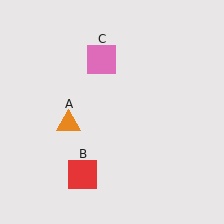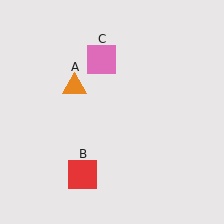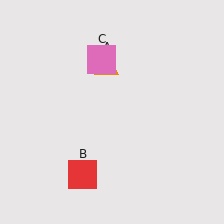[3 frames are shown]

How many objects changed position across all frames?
1 object changed position: orange triangle (object A).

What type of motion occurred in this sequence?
The orange triangle (object A) rotated clockwise around the center of the scene.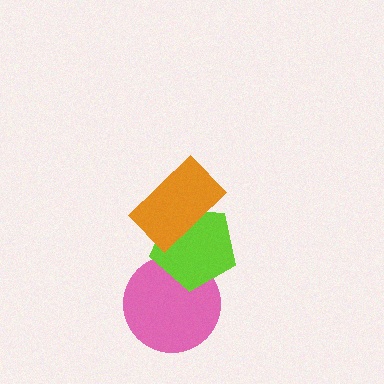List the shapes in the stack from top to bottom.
From top to bottom: the orange rectangle, the lime pentagon, the pink circle.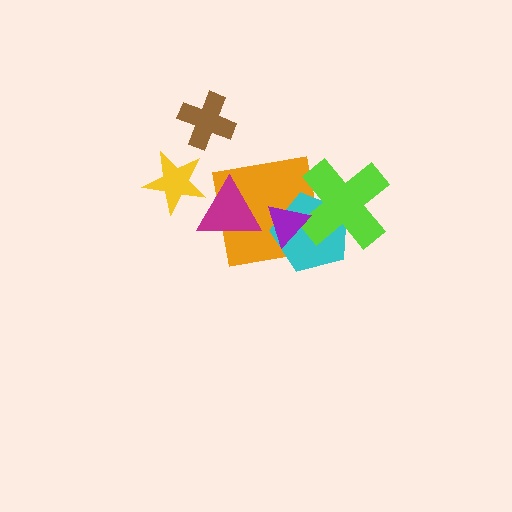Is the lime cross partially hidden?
Yes, it is partially covered by another shape.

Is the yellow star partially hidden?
Yes, it is partially covered by another shape.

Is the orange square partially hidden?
Yes, it is partially covered by another shape.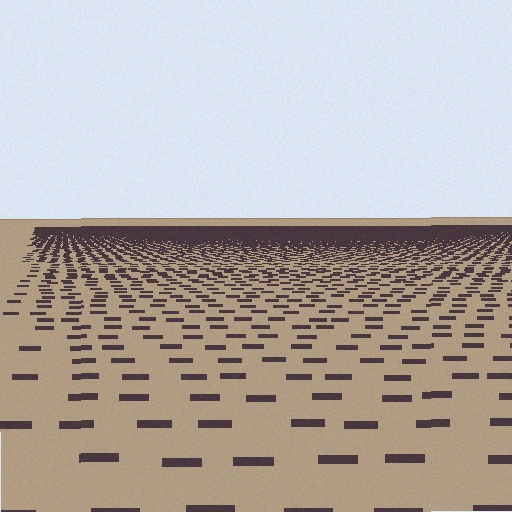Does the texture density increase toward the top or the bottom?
Density increases toward the top.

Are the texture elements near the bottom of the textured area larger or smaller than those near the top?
Larger. Near the bottom, elements are closer to the viewer and appear at a bigger on-screen size.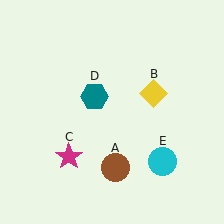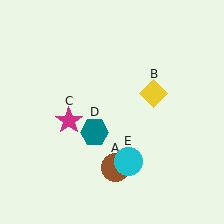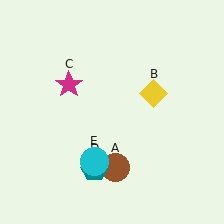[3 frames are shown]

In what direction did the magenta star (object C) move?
The magenta star (object C) moved up.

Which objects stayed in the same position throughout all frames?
Brown circle (object A) and yellow diamond (object B) remained stationary.